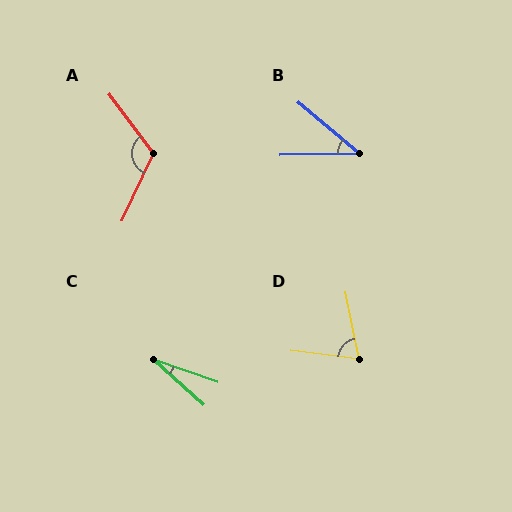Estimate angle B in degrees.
Approximately 41 degrees.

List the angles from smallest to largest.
C (23°), B (41°), D (71°), A (118°).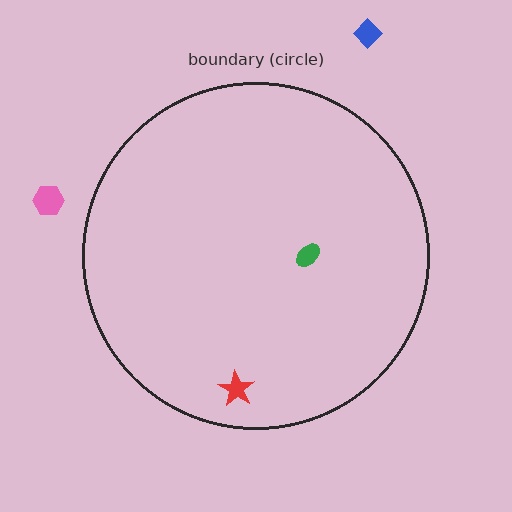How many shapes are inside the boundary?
2 inside, 2 outside.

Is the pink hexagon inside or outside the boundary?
Outside.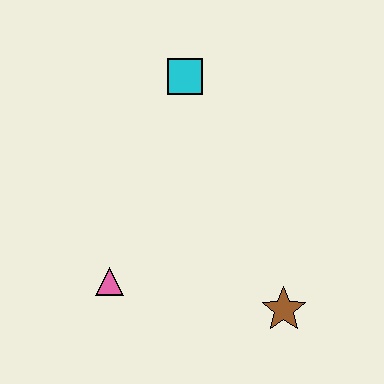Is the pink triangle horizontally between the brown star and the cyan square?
No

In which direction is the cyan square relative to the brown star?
The cyan square is above the brown star.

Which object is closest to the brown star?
The pink triangle is closest to the brown star.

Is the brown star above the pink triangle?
No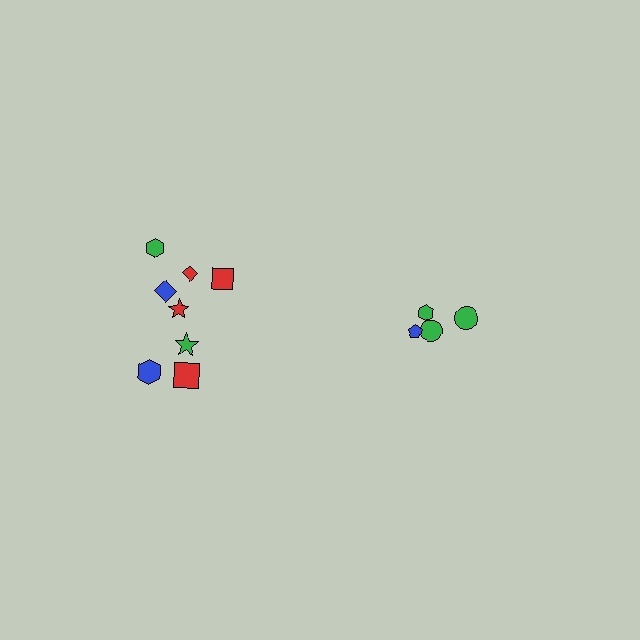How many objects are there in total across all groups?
There are 12 objects.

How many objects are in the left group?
There are 8 objects.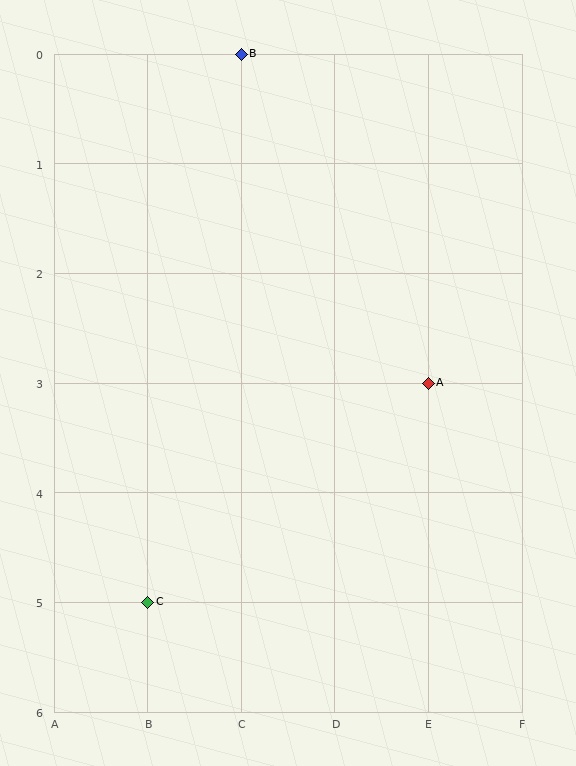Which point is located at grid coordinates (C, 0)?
Point B is at (C, 0).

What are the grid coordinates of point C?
Point C is at grid coordinates (B, 5).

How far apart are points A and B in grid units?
Points A and B are 2 columns and 3 rows apart (about 3.6 grid units diagonally).